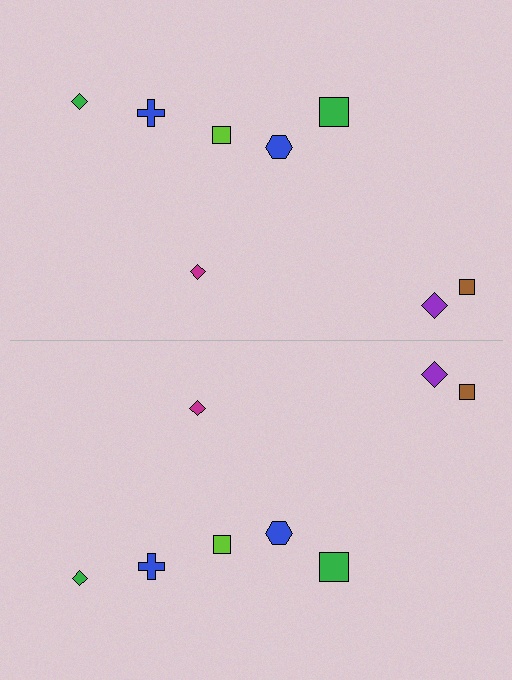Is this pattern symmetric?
Yes, this pattern has bilateral (reflection) symmetry.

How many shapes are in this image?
There are 16 shapes in this image.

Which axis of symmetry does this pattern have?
The pattern has a horizontal axis of symmetry running through the center of the image.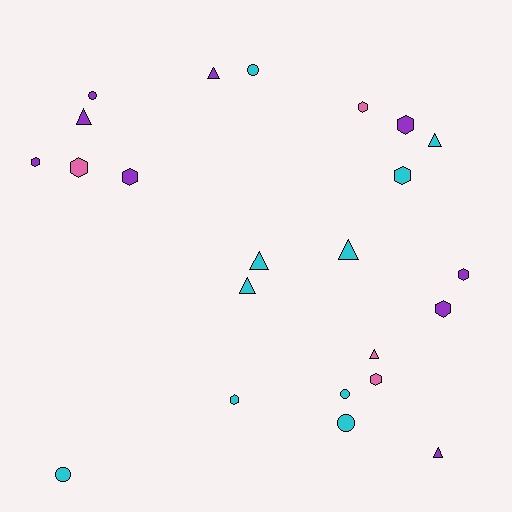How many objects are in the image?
There are 23 objects.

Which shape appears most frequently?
Hexagon, with 10 objects.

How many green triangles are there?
There are no green triangles.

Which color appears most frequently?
Cyan, with 10 objects.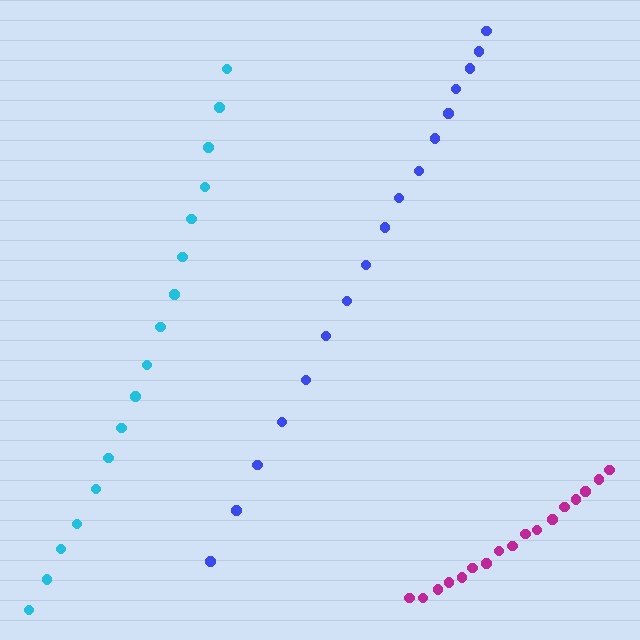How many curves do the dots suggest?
There are 3 distinct paths.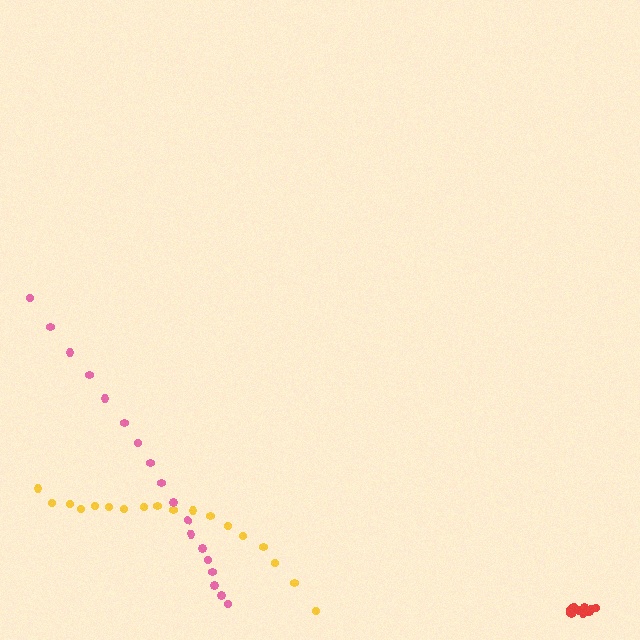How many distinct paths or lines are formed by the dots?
There are 3 distinct paths.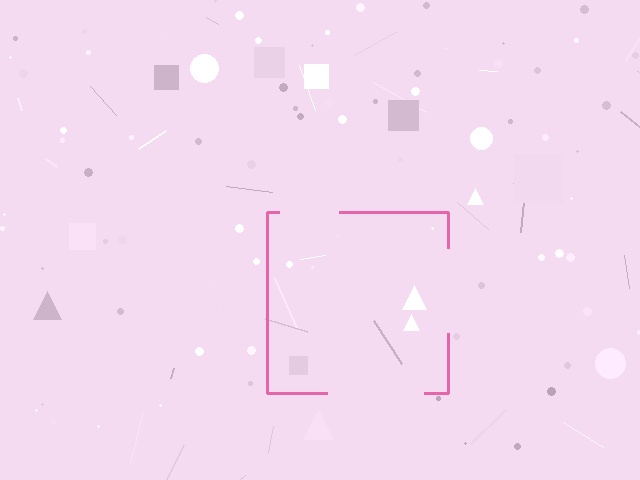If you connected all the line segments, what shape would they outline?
They would outline a square.